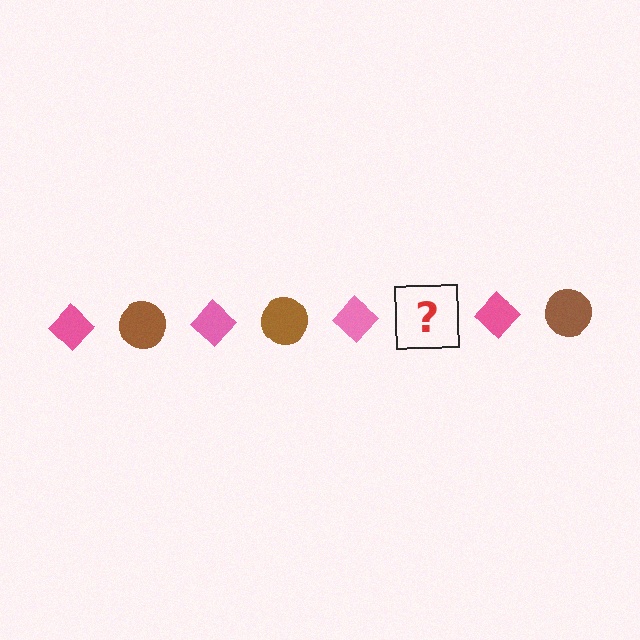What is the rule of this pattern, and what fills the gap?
The rule is that the pattern alternates between pink diamond and brown circle. The gap should be filled with a brown circle.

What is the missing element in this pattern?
The missing element is a brown circle.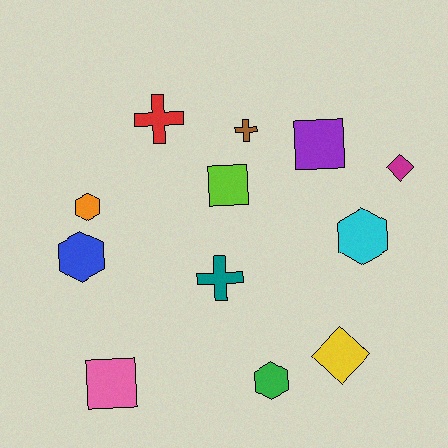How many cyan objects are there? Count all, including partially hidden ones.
There is 1 cyan object.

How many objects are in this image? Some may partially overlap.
There are 12 objects.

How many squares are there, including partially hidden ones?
There are 3 squares.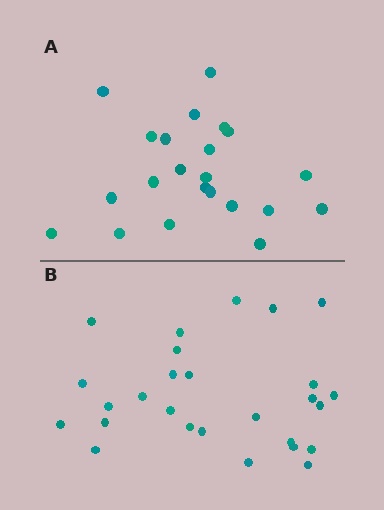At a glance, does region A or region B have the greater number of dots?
Region B (the bottom region) has more dots.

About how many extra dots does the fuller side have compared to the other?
Region B has about 5 more dots than region A.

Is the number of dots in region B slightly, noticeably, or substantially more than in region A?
Region B has only slightly more — the two regions are fairly close. The ratio is roughly 1.2 to 1.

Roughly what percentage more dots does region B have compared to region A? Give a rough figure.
About 25% more.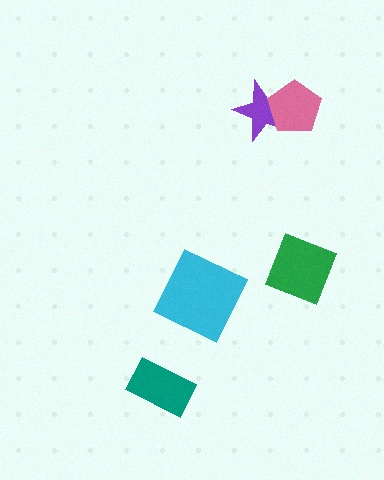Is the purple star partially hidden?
Yes, it is partially covered by another shape.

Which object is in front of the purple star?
The pink pentagon is in front of the purple star.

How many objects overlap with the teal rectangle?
0 objects overlap with the teal rectangle.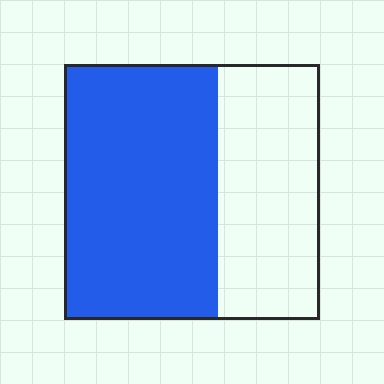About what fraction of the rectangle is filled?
About three fifths (3/5).